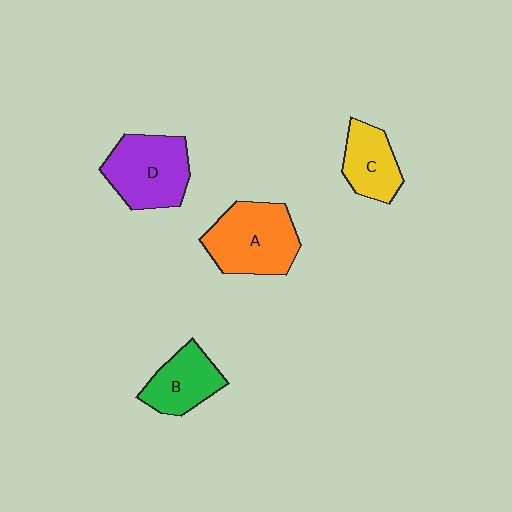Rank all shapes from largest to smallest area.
From largest to smallest: A (orange), D (purple), B (green), C (yellow).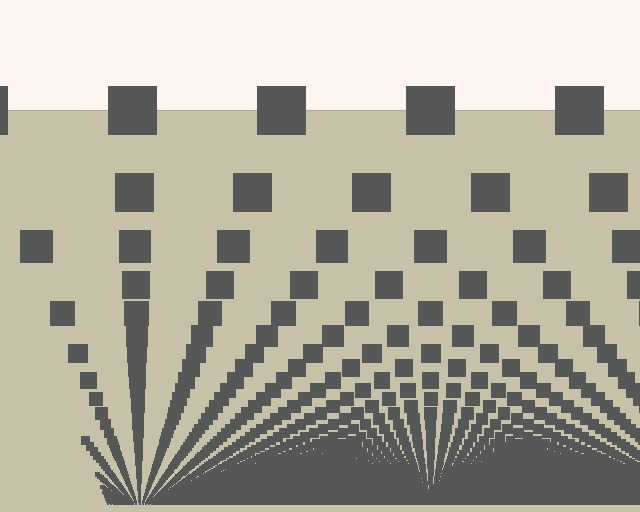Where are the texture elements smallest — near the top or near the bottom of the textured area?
Near the bottom.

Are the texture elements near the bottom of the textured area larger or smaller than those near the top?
Smaller. The gradient is inverted — elements near the bottom are smaller and denser.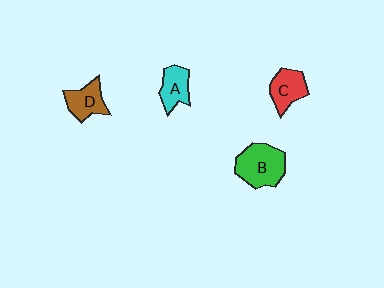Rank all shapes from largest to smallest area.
From largest to smallest: B (green), C (red), D (brown), A (cyan).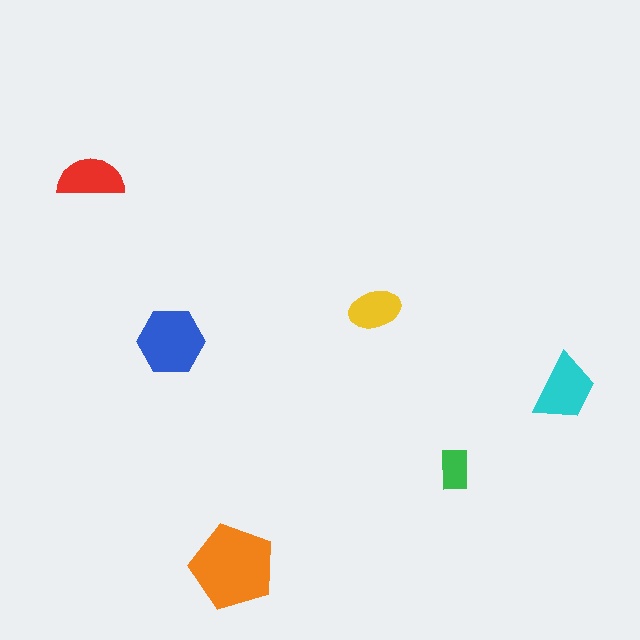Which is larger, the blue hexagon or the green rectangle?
The blue hexagon.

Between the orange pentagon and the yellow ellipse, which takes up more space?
The orange pentagon.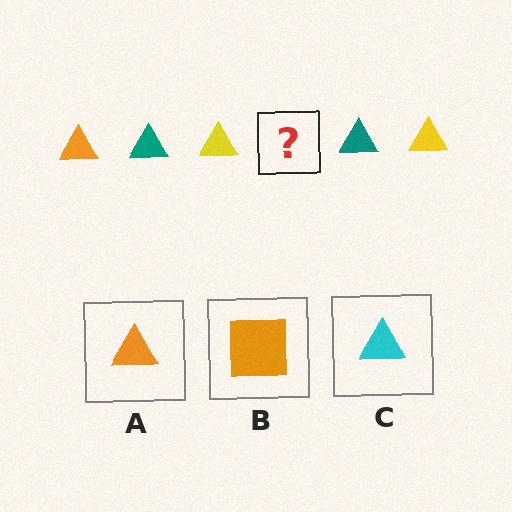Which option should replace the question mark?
Option A.